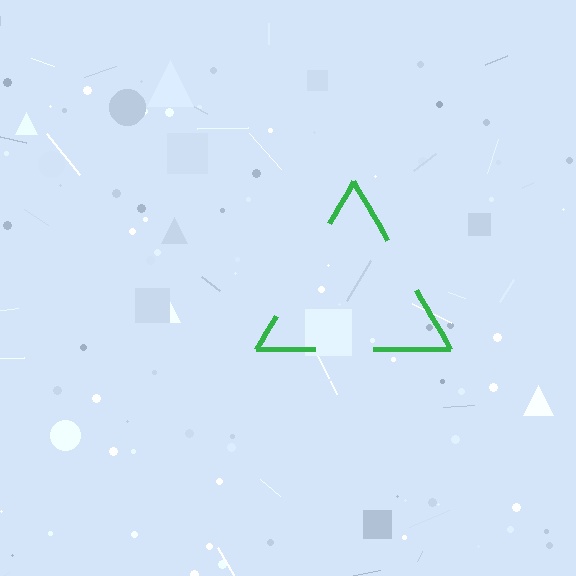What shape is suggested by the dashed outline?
The dashed outline suggests a triangle.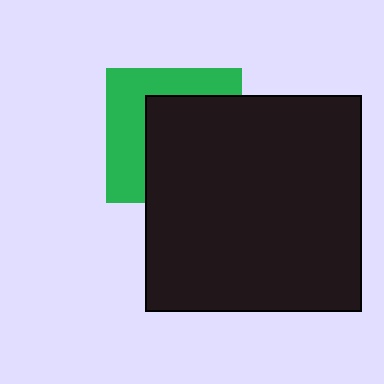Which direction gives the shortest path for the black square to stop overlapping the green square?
Moving toward the lower-right gives the shortest separation.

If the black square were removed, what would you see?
You would see the complete green square.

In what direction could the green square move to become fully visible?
The green square could move toward the upper-left. That would shift it out from behind the black square entirely.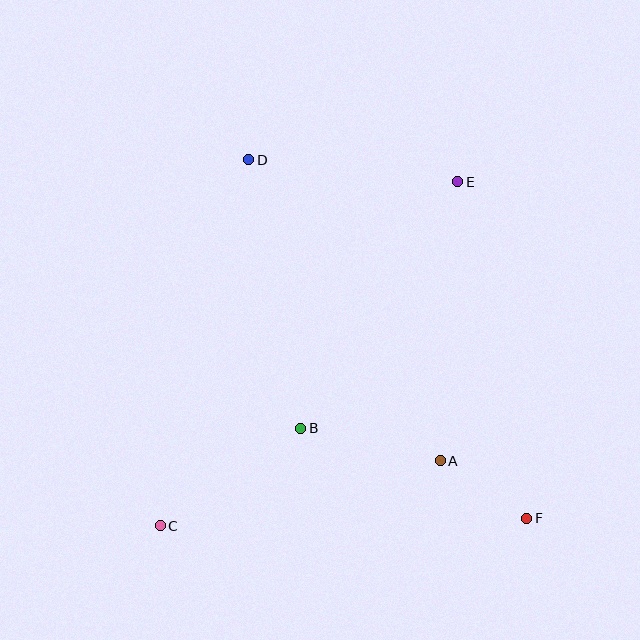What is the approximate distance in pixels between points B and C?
The distance between B and C is approximately 171 pixels.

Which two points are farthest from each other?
Points C and E are farthest from each other.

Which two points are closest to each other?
Points A and F are closest to each other.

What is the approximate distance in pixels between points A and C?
The distance between A and C is approximately 287 pixels.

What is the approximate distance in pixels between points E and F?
The distance between E and F is approximately 343 pixels.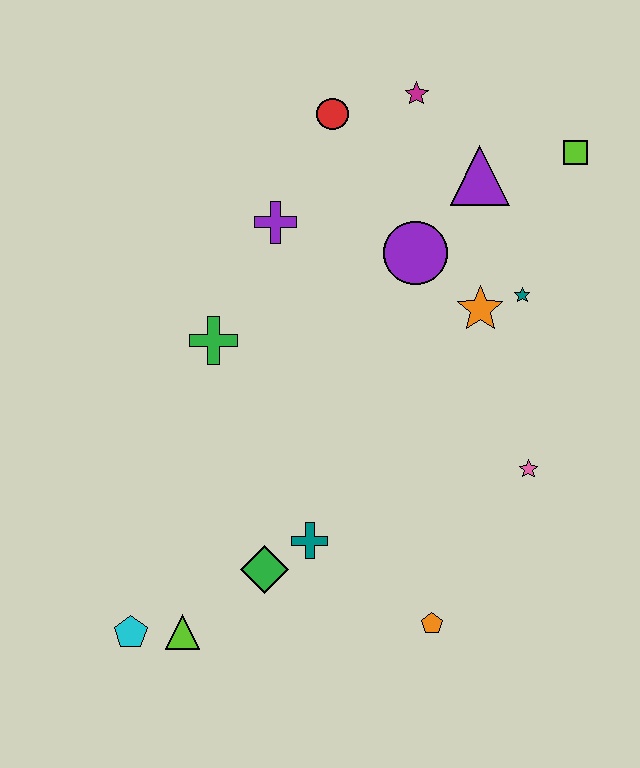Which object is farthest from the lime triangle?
The lime square is farthest from the lime triangle.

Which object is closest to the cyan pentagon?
The lime triangle is closest to the cyan pentagon.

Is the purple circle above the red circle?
No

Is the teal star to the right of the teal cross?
Yes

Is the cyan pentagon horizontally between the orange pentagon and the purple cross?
No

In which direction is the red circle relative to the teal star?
The red circle is to the left of the teal star.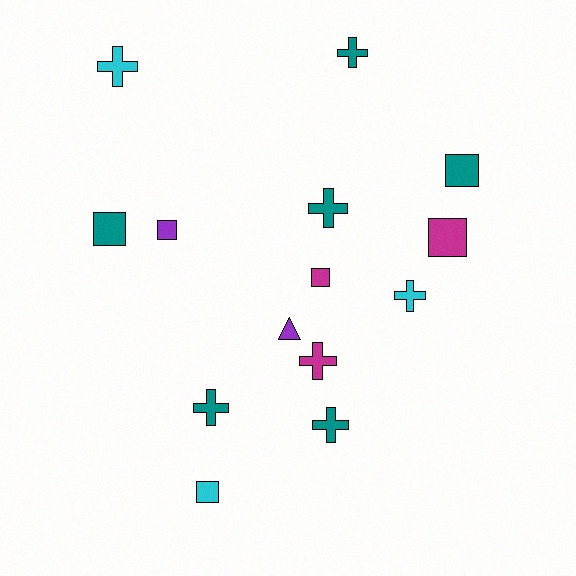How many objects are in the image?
There are 14 objects.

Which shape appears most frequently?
Cross, with 7 objects.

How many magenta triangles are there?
There are no magenta triangles.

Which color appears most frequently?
Teal, with 6 objects.